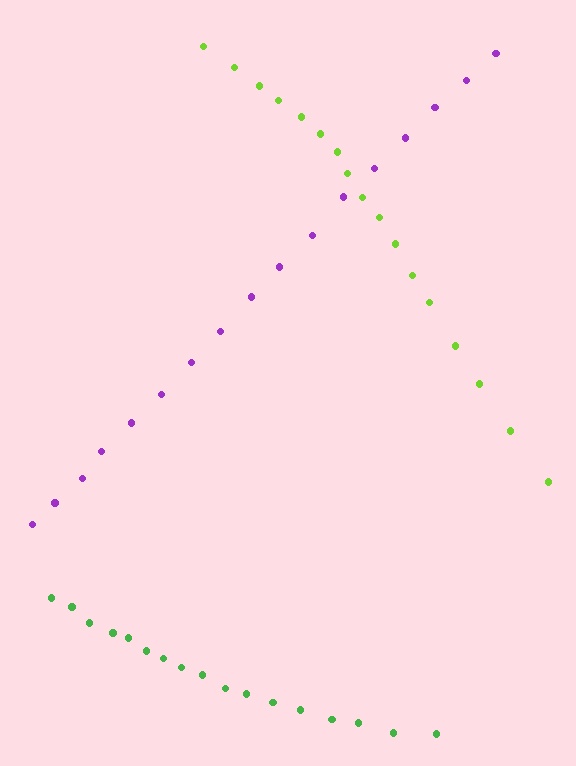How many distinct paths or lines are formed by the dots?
There are 3 distinct paths.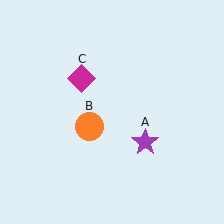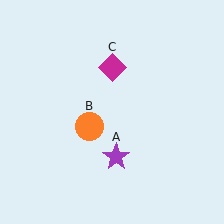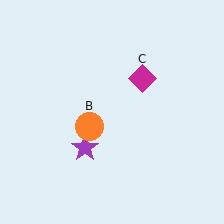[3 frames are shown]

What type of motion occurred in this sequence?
The purple star (object A), magenta diamond (object C) rotated clockwise around the center of the scene.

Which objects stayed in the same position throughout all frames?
Orange circle (object B) remained stationary.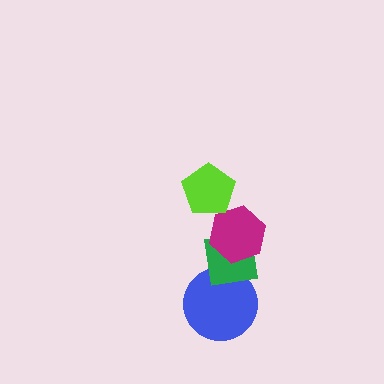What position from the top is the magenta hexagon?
The magenta hexagon is 2nd from the top.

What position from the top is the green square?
The green square is 3rd from the top.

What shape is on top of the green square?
The magenta hexagon is on top of the green square.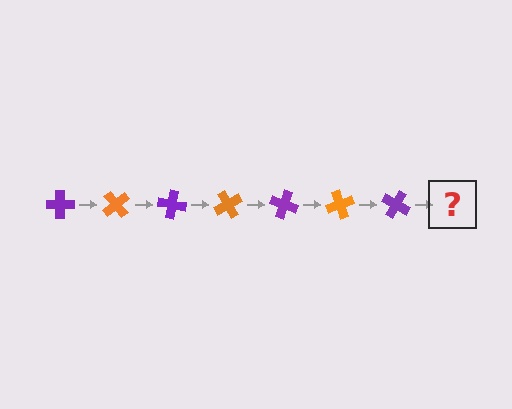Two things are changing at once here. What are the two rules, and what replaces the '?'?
The two rules are that it rotates 50 degrees each step and the color cycles through purple and orange. The '?' should be an orange cross, rotated 350 degrees from the start.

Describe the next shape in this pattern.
It should be an orange cross, rotated 350 degrees from the start.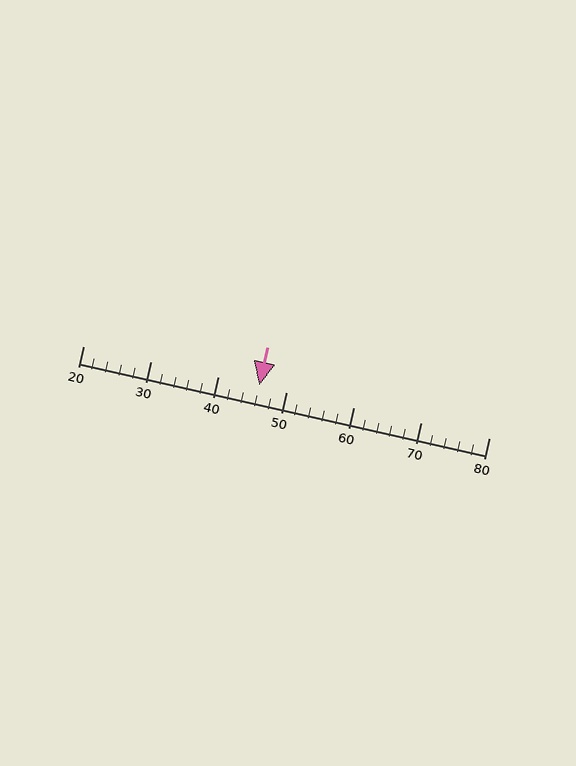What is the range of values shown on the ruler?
The ruler shows values from 20 to 80.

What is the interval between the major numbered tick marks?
The major tick marks are spaced 10 units apart.